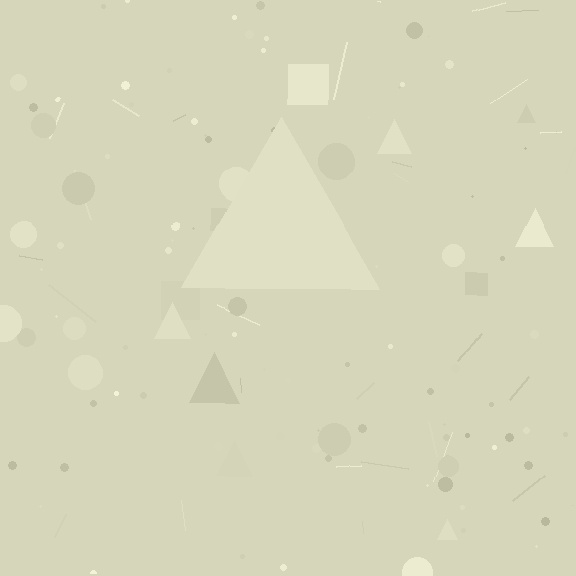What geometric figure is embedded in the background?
A triangle is embedded in the background.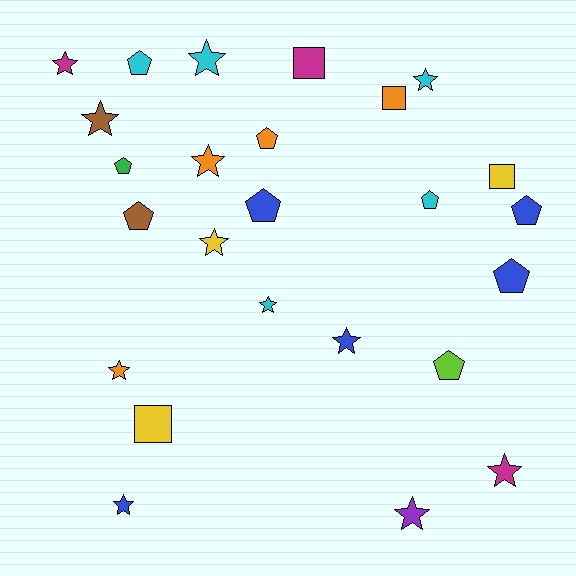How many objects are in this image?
There are 25 objects.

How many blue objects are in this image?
There are 5 blue objects.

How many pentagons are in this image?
There are 9 pentagons.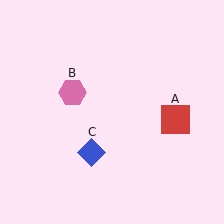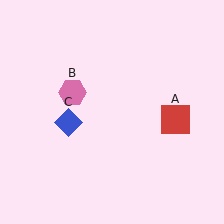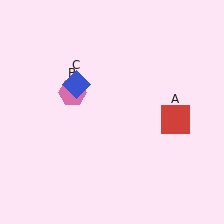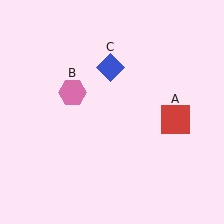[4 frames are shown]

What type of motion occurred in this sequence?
The blue diamond (object C) rotated clockwise around the center of the scene.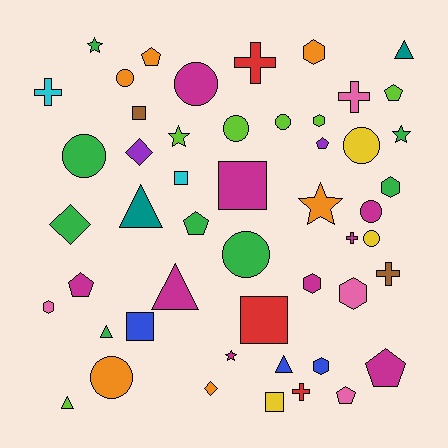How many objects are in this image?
There are 50 objects.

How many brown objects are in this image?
There are 2 brown objects.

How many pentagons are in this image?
There are 7 pentagons.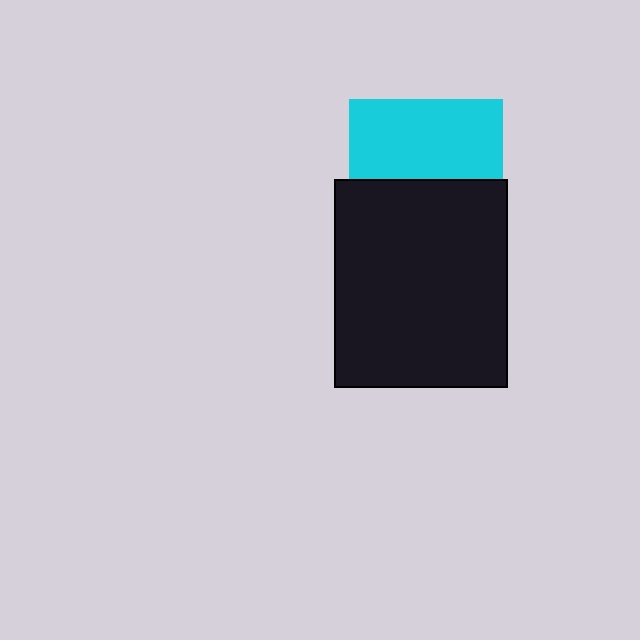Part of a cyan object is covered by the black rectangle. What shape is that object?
It is a square.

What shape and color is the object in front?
The object in front is a black rectangle.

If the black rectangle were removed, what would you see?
You would see the complete cyan square.